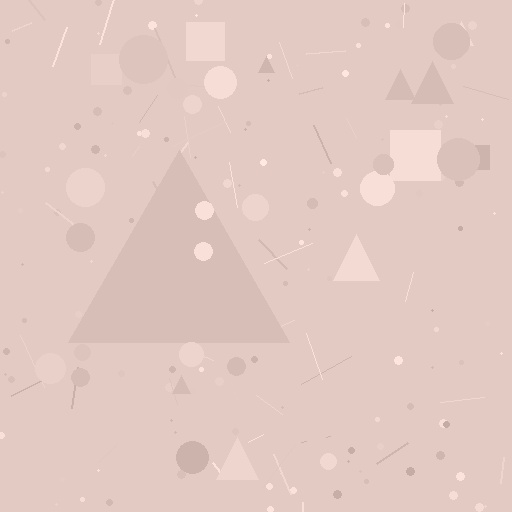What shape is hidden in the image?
A triangle is hidden in the image.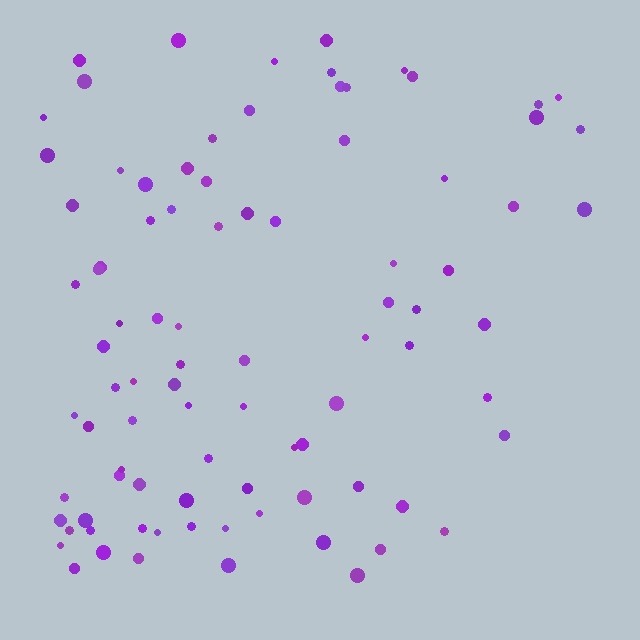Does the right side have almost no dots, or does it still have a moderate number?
Still a moderate number, just noticeably fewer than the left.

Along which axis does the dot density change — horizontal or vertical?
Horizontal.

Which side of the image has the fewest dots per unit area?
The right.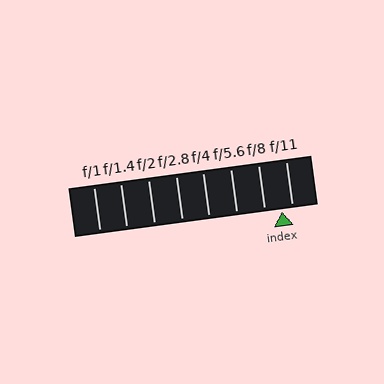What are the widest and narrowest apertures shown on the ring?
The widest aperture shown is f/1 and the narrowest is f/11.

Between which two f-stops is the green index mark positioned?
The index mark is between f/8 and f/11.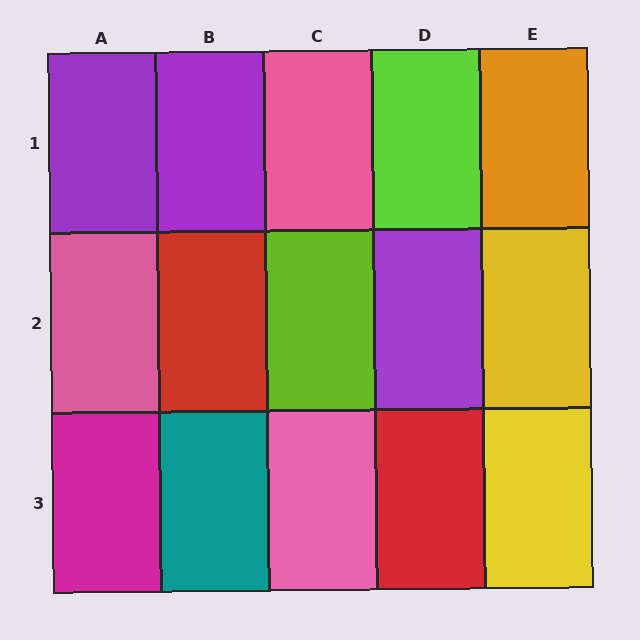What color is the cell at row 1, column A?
Purple.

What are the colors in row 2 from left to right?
Pink, red, lime, purple, yellow.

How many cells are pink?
3 cells are pink.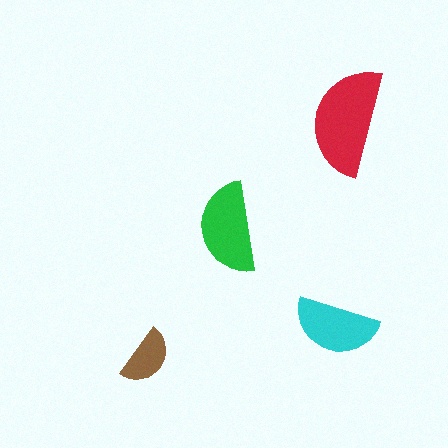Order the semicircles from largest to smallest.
the red one, the green one, the cyan one, the brown one.